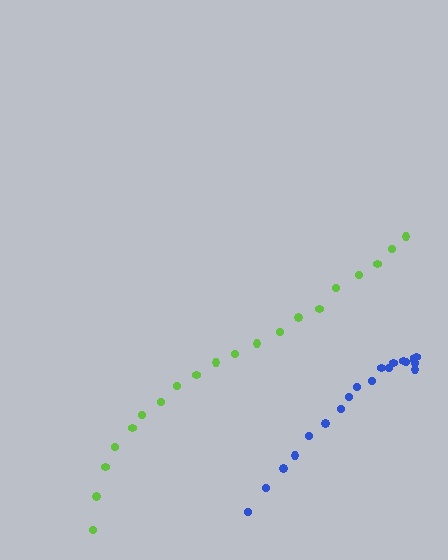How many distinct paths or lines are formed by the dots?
There are 2 distinct paths.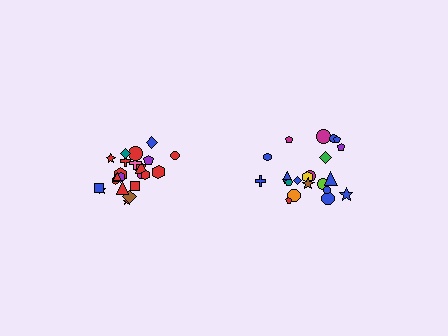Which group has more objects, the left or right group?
The left group.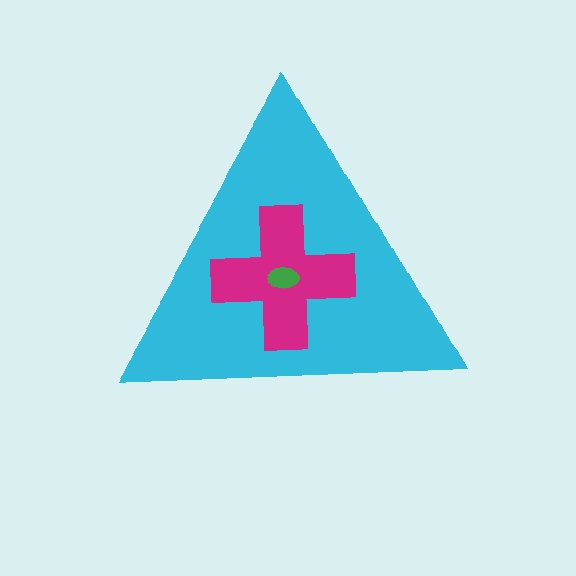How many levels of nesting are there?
3.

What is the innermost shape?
The green ellipse.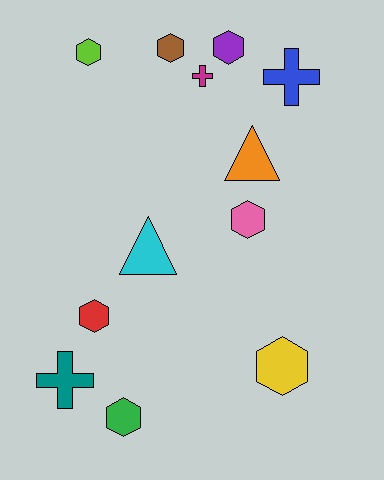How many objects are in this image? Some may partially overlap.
There are 12 objects.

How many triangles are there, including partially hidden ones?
There are 2 triangles.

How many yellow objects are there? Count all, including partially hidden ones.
There is 1 yellow object.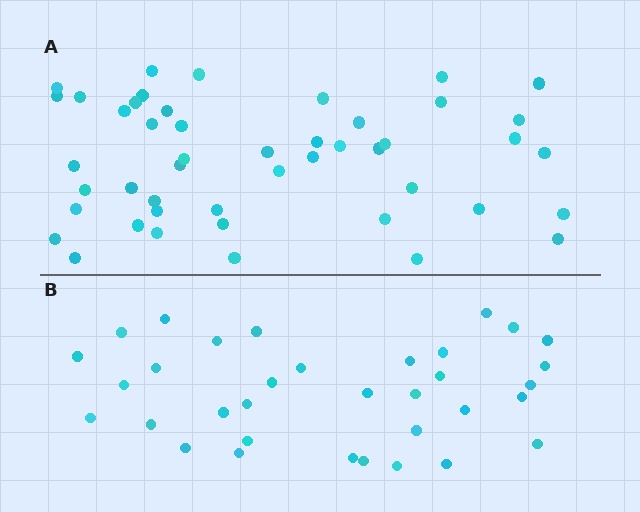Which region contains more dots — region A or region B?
Region A (the top region) has more dots.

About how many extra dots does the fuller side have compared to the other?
Region A has approximately 15 more dots than region B.